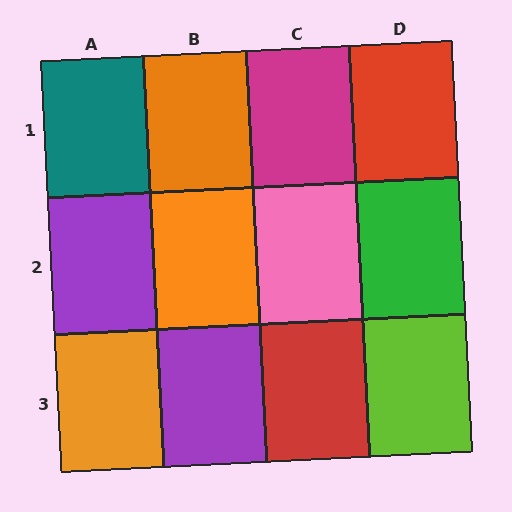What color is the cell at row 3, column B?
Purple.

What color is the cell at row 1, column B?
Orange.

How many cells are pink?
1 cell is pink.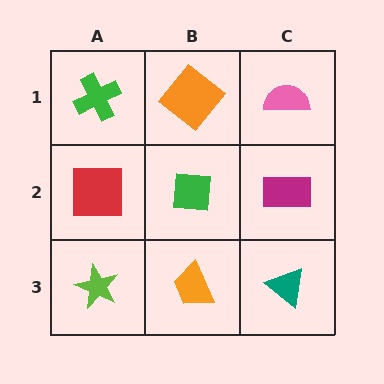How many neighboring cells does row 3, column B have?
3.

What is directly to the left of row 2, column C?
A green square.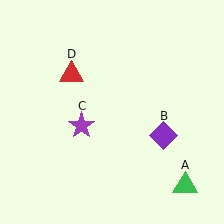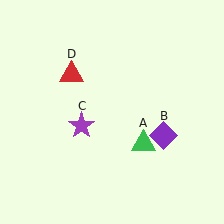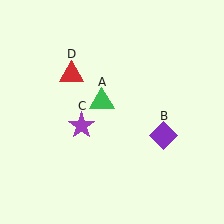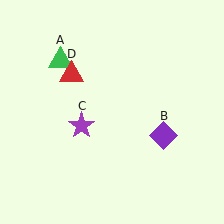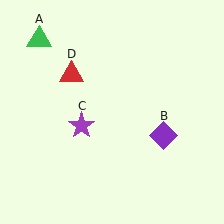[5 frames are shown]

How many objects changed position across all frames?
1 object changed position: green triangle (object A).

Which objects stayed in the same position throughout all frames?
Purple diamond (object B) and purple star (object C) and red triangle (object D) remained stationary.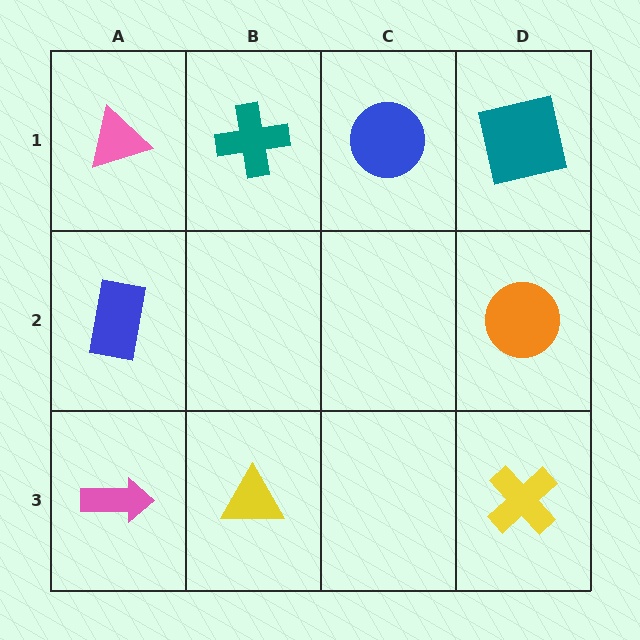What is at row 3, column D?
A yellow cross.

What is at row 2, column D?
An orange circle.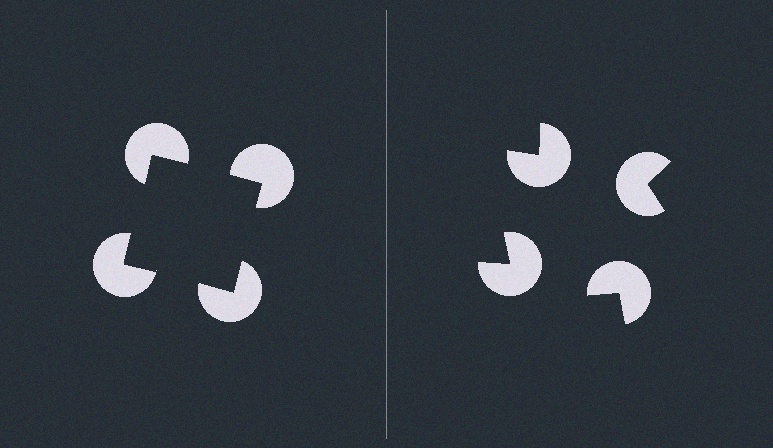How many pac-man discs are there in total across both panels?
8 — 4 on each side.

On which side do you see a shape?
An illusory square appears on the left side. On the right side the wedge cuts are rotated, so no coherent shape forms.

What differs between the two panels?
The pac-man discs are positioned identically on both sides; only the wedge orientations differ. On the left they align to a square; on the right they are misaligned.